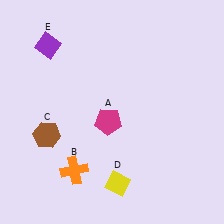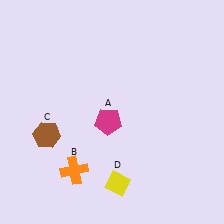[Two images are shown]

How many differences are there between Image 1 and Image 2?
There is 1 difference between the two images.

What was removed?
The purple diamond (E) was removed in Image 2.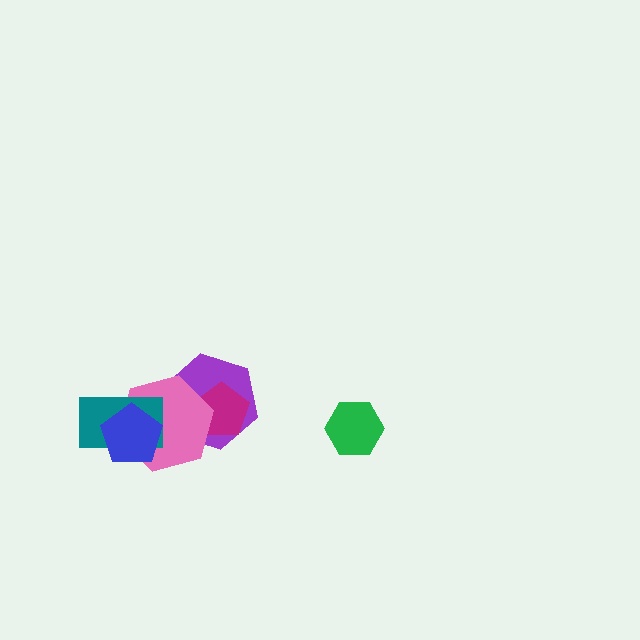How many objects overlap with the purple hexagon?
2 objects overlap with the purple hexagon.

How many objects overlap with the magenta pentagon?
2 objects overlap with the magenta pentagon.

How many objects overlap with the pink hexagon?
4 objects overlap with the pink hexagon.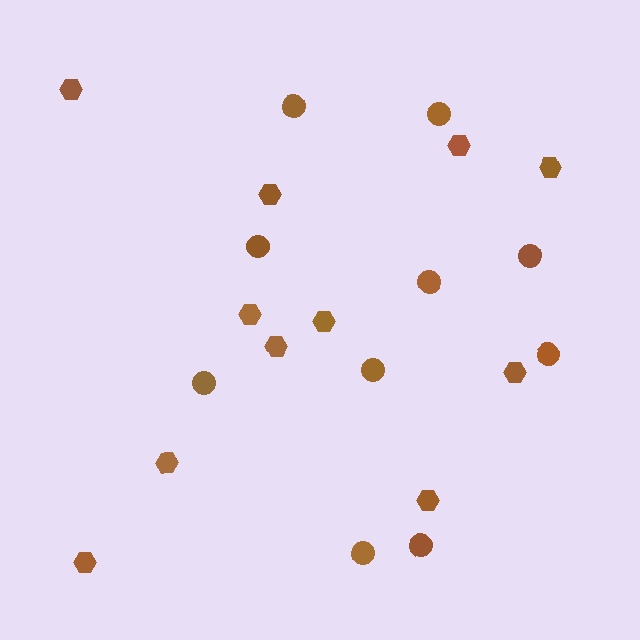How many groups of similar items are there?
There are 2 groups: one group of hexagons (11) and one group of circles (10).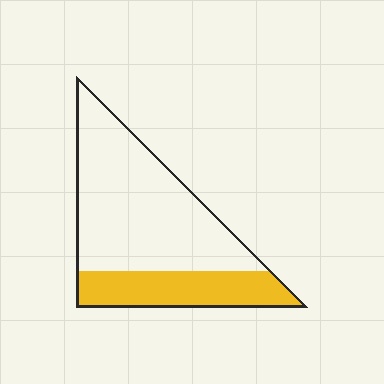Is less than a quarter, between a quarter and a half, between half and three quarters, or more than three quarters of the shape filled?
Between a quarter and a half.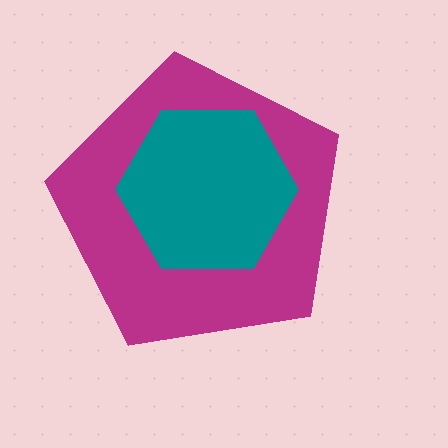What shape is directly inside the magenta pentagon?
The teal hexagon.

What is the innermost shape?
The teal hexagon.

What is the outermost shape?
The magenta pentagon.